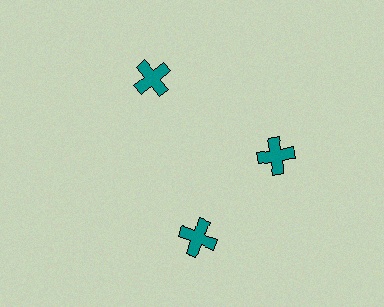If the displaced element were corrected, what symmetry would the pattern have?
It would have 3-fold rotational symmetry — the pattern would map onto itself every 120 degrees.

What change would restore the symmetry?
The symmetry would be restored by rotating it back into even spacing with its neighbors so that all 3 crosses sit at equal angles and equal distance from the center.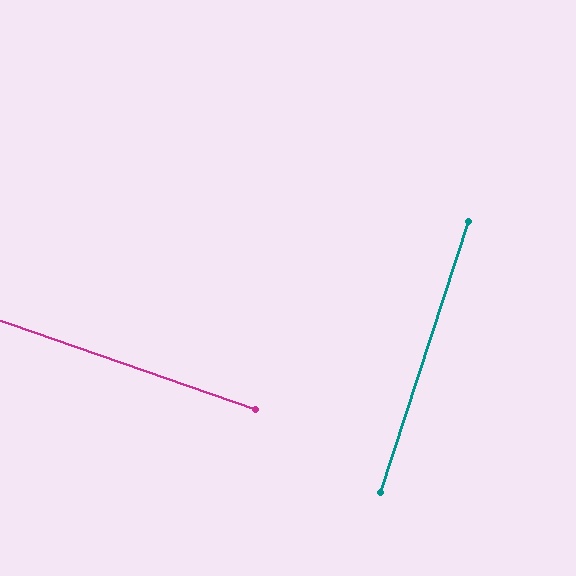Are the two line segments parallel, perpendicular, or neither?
Perpendicular — they meet at approximately 89°.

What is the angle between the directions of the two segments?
Approximately 89 degrees.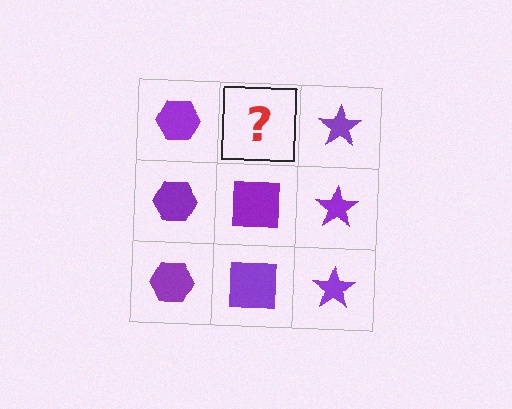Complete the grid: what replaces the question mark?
The question mark should be replaced with a purple square.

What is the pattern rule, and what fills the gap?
The rule is that each column has a consistent shape. The gap should be filled with a purple square.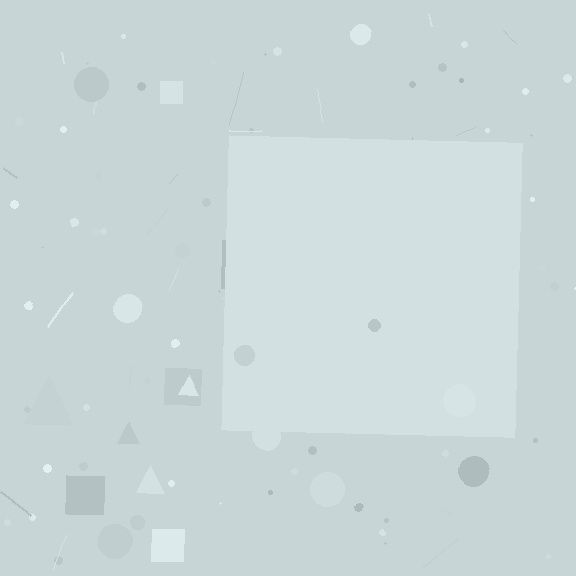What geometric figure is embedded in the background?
A square is embedded in the background.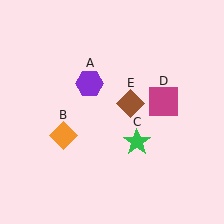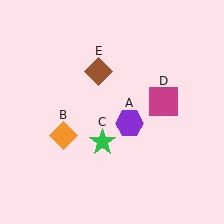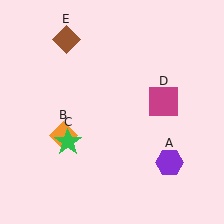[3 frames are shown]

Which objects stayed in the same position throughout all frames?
Orange diamond (object B) and magenta square (object D) remained stationary.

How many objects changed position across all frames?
3 objects changed position: purple hexagon (object A), green star (object C), brown diamond (object E).